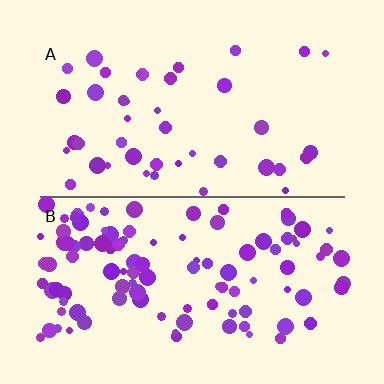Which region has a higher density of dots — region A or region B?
B (the bottom).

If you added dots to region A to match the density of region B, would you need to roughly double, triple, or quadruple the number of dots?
Approximately triple.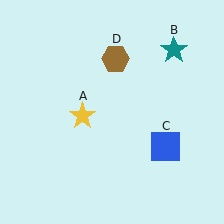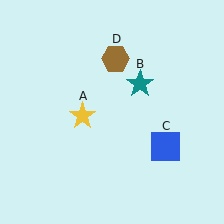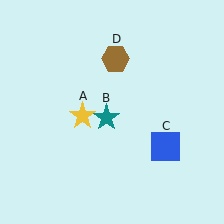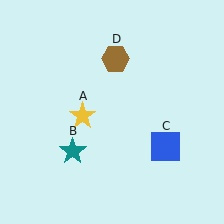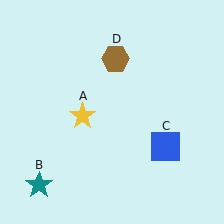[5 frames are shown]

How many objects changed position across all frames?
1 object changed position: teal star (object B).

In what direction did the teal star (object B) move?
The teal star (object B) moved down and to the left.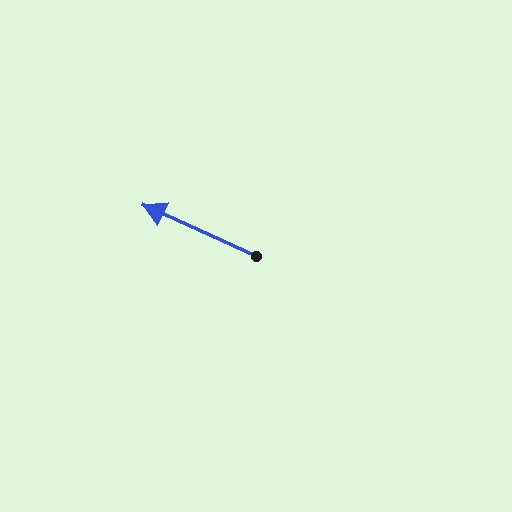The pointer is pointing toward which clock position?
Roughly 10 o'clock.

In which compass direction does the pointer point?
Northwest.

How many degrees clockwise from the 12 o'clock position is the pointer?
Approximately 294 degrees.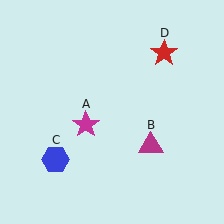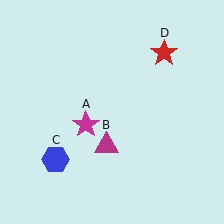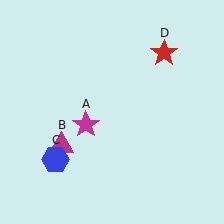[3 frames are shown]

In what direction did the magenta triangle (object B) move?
The magenta triangle (object B) moved left.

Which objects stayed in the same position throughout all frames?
Magenta star (object A) and blue hexagon (object C) and red star (object D) remained stationary.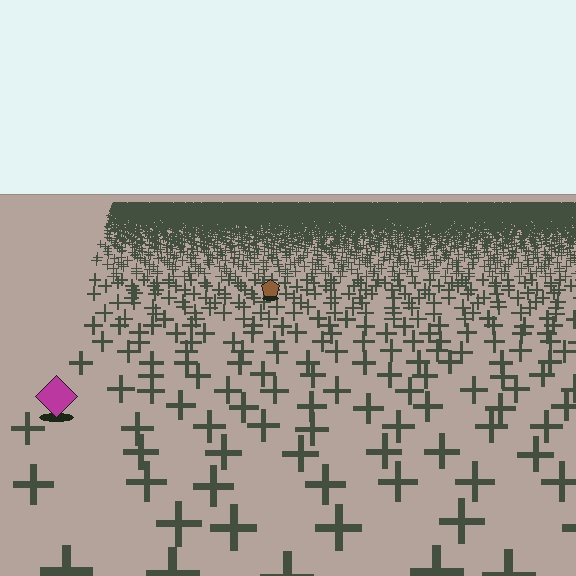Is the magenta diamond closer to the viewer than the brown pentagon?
Yes. The magenta diamond is closer — you can tell from the texture gradient: the ground texture is coarser near it.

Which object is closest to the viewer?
The magenta diamond is closest. The texture marks near it are larger and more spread out.